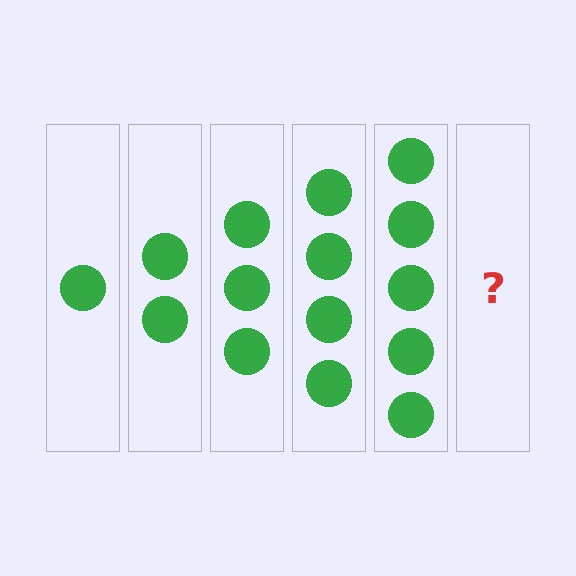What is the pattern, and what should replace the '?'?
The pattern is that each step adds one more circle. The '?' should be 6 circles.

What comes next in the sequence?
The next element should be 6 circles.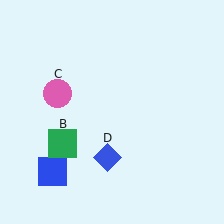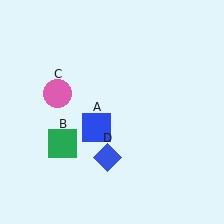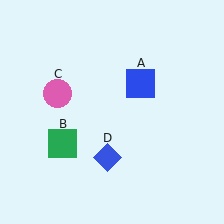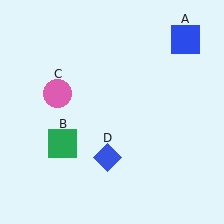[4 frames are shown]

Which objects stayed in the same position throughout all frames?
Green square (object B) and pink circle (object C) and blue diamond (object D) remained stationary.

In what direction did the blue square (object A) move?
The blue square (object A) moved up and to the right.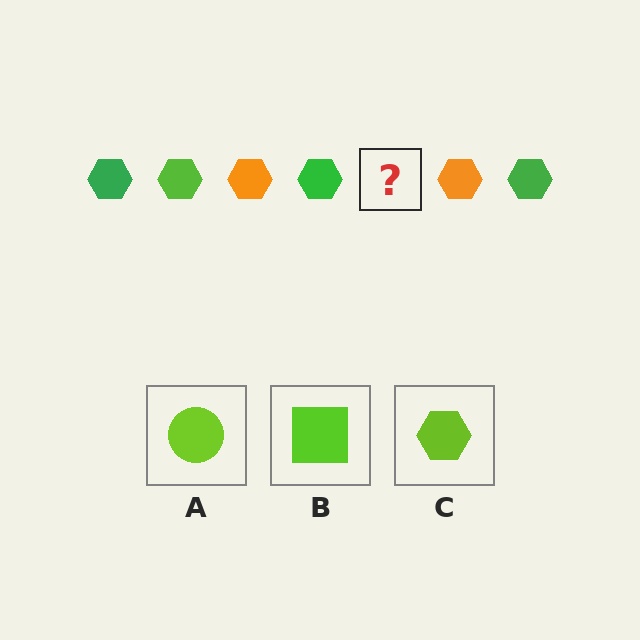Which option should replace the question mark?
Option C.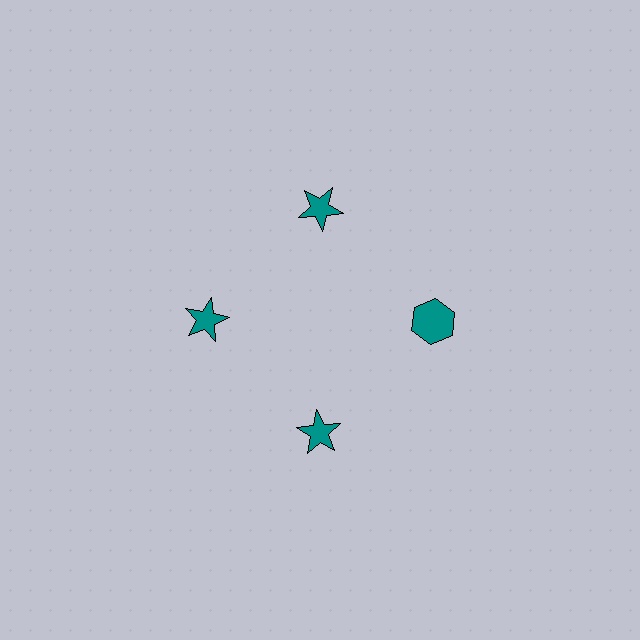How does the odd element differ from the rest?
It has a different shape: hexagon instead of star.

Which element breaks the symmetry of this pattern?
The teal hexagon at roughly the 3 o'clock position breaks the symmetry. All other shapes are teal stars.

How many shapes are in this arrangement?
There are 4 shapes arranged in a ring pattern.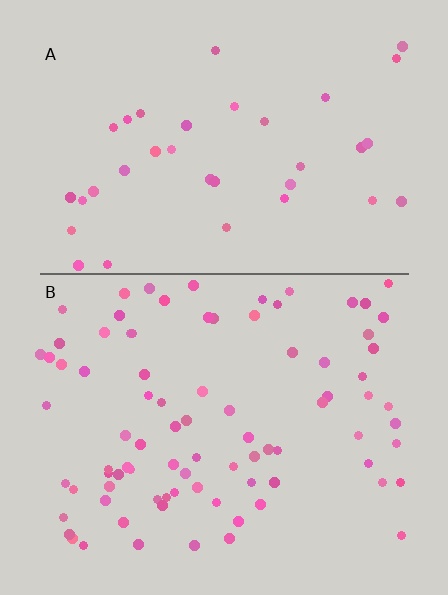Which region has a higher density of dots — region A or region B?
B (the bottom).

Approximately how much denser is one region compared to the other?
Approximately 2.4× — region B over region A.